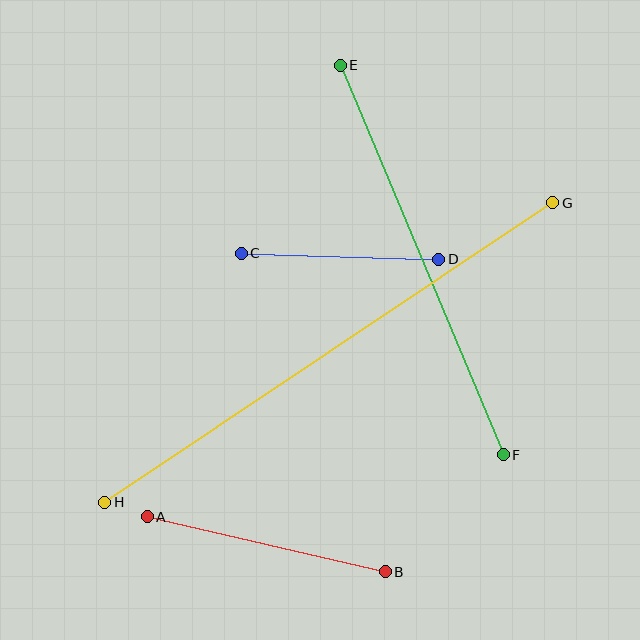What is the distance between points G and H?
The distance is approximately 539 pixels.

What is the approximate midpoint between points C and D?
The midpoint is at approximately (340, 256) pixels.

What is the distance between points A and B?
The distance is approximately 244 pixels.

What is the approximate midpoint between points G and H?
The midpoint is at approximately (329, 353) pixels.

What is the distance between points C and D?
The distance is approximately 198 pixels.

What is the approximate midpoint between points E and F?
The midpoint is at approximately (422, 260) pixels.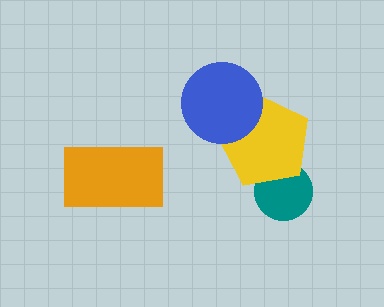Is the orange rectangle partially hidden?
No, no other shape covers it.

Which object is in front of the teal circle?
The yellow pentagon is in front of the teal circle.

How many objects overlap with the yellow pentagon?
2 objects overlap with the yellow pentagon.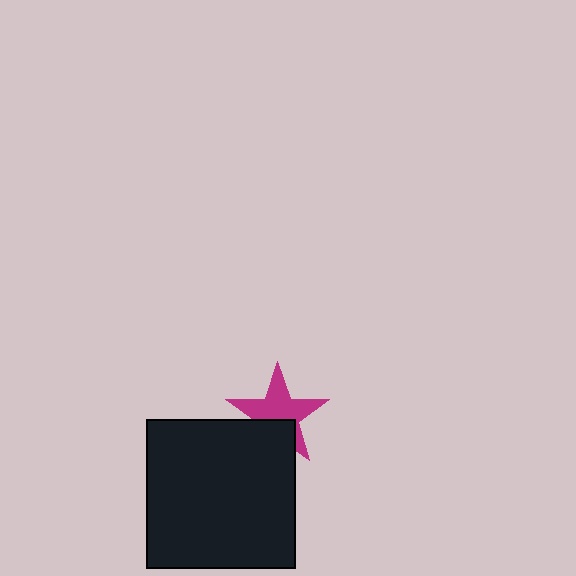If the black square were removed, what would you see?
You would see the complete magenta star.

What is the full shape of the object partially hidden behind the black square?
The partially hidden object is a magenta star.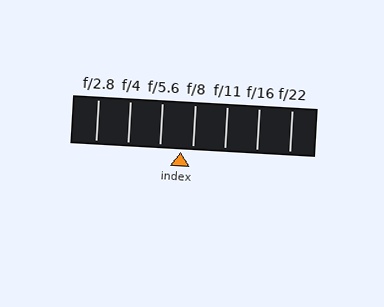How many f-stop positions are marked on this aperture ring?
There are 7 f-stop positions marked.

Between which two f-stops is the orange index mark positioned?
The index mark is between f/5.6 and f/8.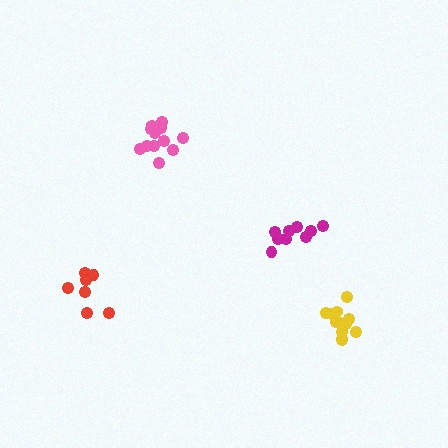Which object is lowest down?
The yellow cluster is bottommost.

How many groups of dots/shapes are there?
There are 4 groups.